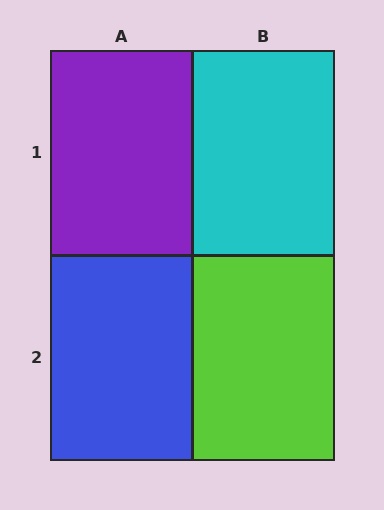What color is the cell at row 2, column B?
Lime.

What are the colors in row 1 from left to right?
Purple, cyan.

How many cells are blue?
1 cell is blue.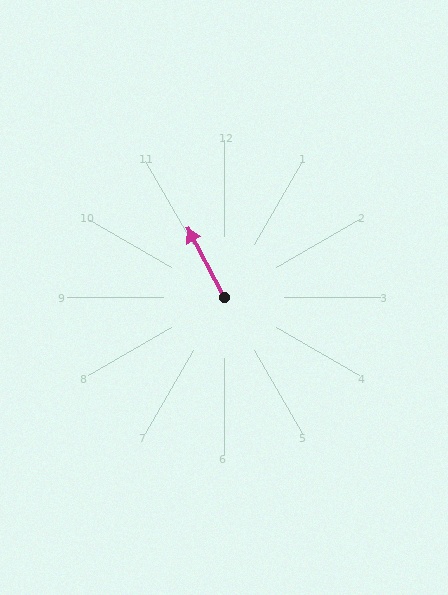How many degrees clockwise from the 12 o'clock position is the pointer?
Approximately 332 degrees.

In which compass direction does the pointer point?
Northwest.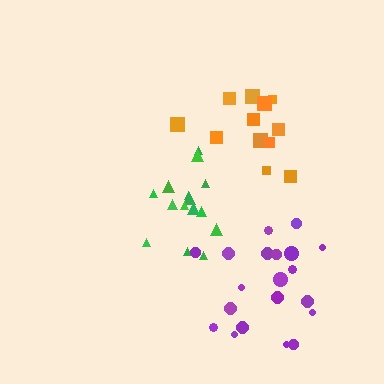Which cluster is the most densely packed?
Green.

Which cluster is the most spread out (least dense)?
Orange.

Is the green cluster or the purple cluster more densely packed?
Green.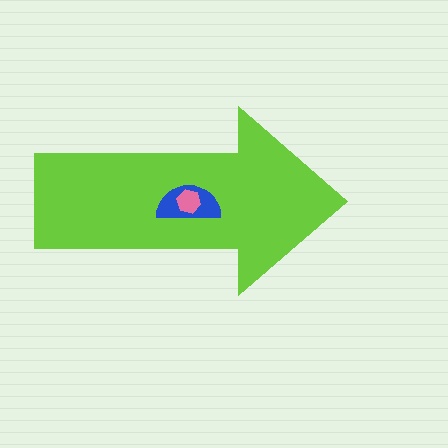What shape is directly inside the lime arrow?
The blue semicircle.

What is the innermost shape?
The pink hexagon.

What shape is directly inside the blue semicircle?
The pink hexagon.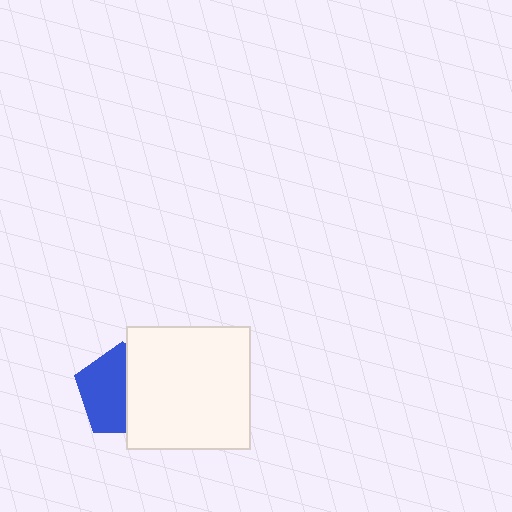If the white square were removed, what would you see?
You would see the complete blue pentagon.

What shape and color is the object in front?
The object in front is a white square.